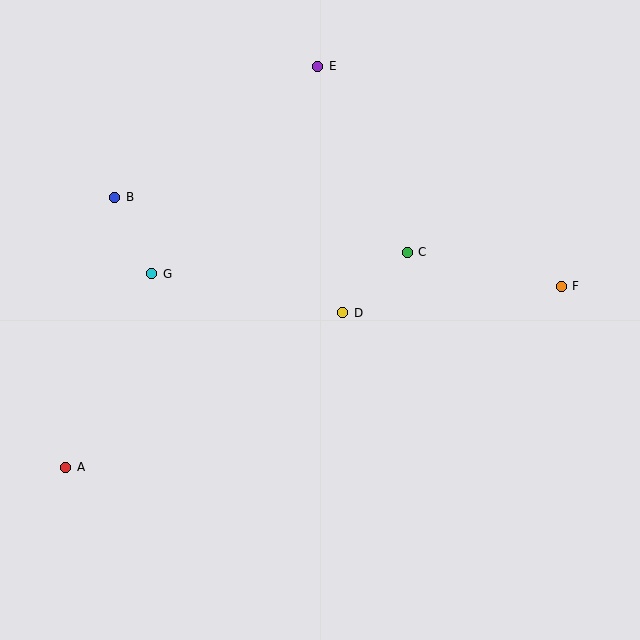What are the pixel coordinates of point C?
Point C is at (407, 252).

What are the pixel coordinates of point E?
Point E is at (318, 66).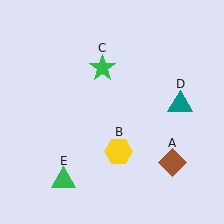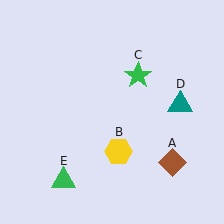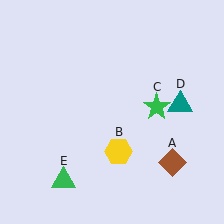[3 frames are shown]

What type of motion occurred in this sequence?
The green star (object C) rotated clockwise around the center of the scene.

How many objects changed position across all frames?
1 object changed position: green star (object C).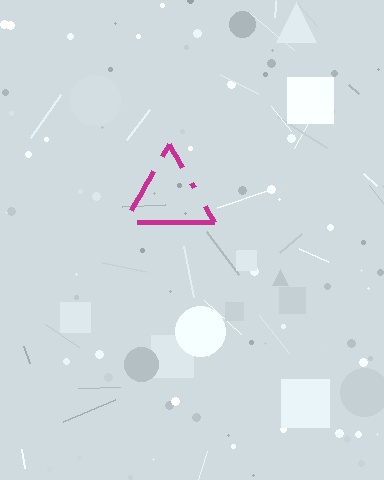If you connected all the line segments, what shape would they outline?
They would outline a triangle.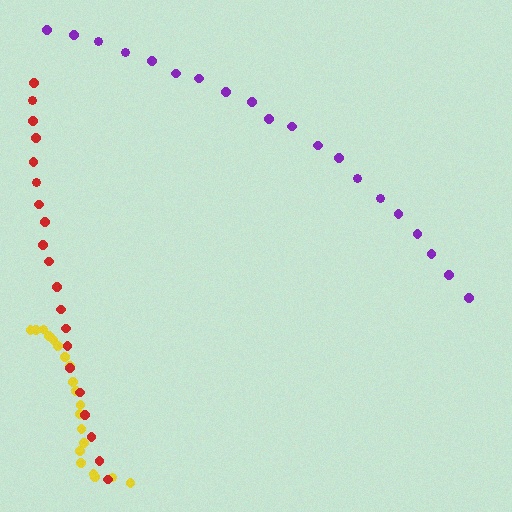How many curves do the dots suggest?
There are 3 distinct paths.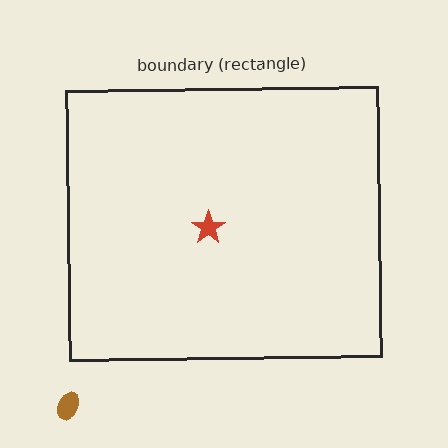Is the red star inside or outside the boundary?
Inside.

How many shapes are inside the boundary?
1 inside, 1 outside.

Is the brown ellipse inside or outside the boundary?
Outside.